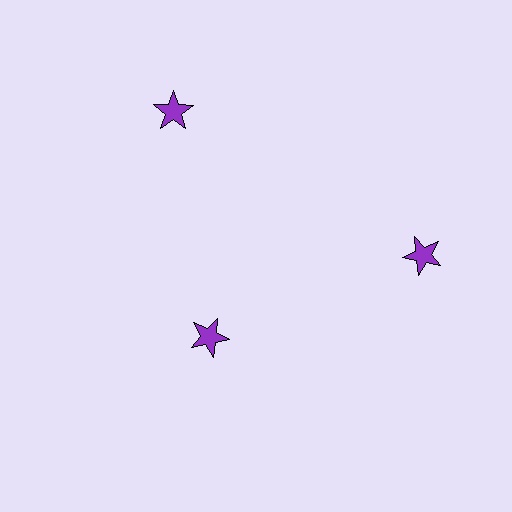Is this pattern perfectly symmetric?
No. The 3 purple stars are arranged in a ring, but one element near the 7 o'clock position is pulled inward toward the center, breaking the 3-fold rotational symmetry.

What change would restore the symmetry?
The symmetry would be restored by moving it outward, back onto the ring so that all 3 stars sit at equal angles and equal distance from the center.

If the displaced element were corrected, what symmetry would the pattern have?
It would have 3-fold rotational symmetry — the pattern would map onto itself every 120 degrees.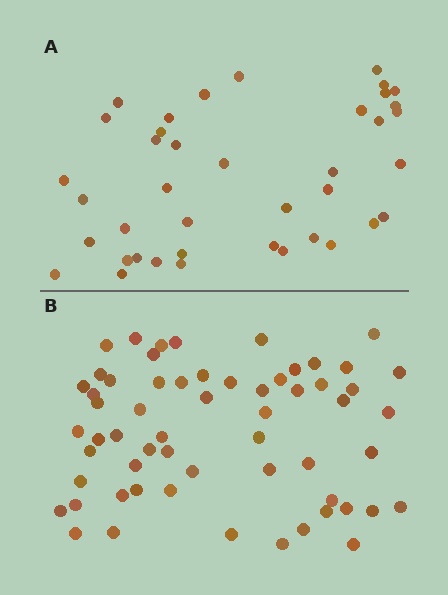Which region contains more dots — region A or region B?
Region B (the bottom region) has more dots.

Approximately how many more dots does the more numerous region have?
Region B has approximately 20 more dots than region A.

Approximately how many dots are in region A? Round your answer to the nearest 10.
About 40 dots.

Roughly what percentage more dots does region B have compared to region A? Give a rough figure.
About 50% more.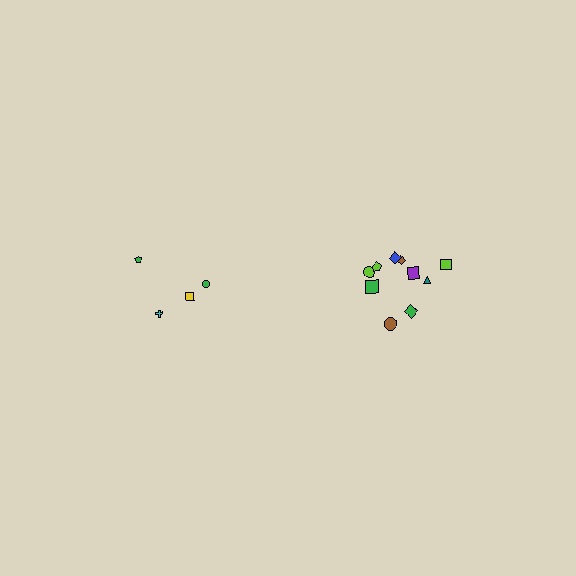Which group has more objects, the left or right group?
The right group.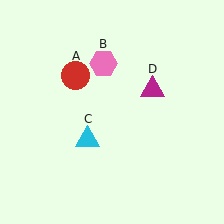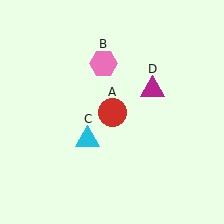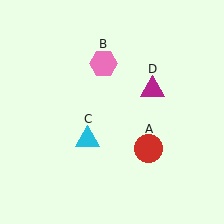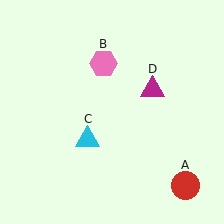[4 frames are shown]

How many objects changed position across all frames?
1 object changed position: red circle (object A).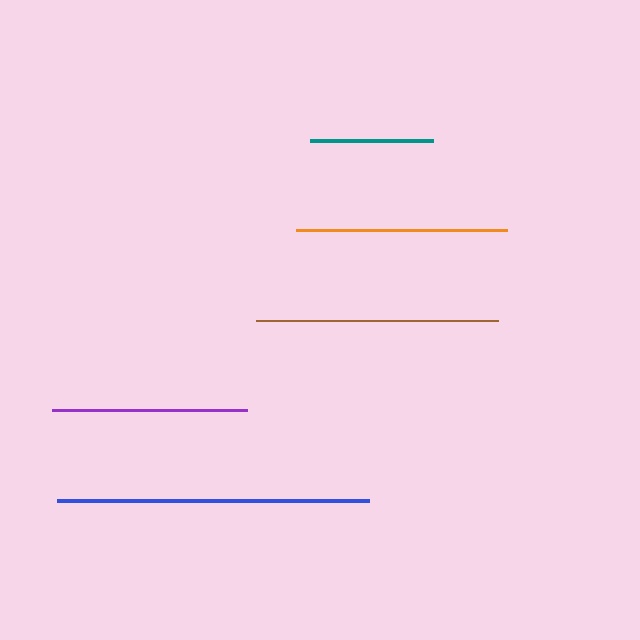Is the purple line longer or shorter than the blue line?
The blue line is longer than the purple line.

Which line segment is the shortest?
The teal line is the shortest at approximately 123 pixels.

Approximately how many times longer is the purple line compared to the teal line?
The purple line is approximately 1.6 times the length of the teal line.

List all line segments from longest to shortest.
From longest to shortest: blue, brown, orange, purple, teal.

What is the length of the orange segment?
The orange segment is approximately 211 pixels long.